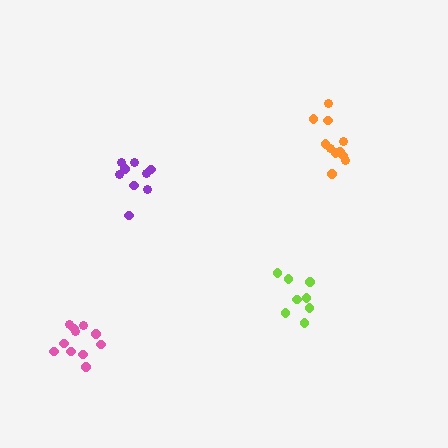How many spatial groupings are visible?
There are 4 spatial groupings.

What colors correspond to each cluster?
The clusters are colored: purple, orange, lime, pink.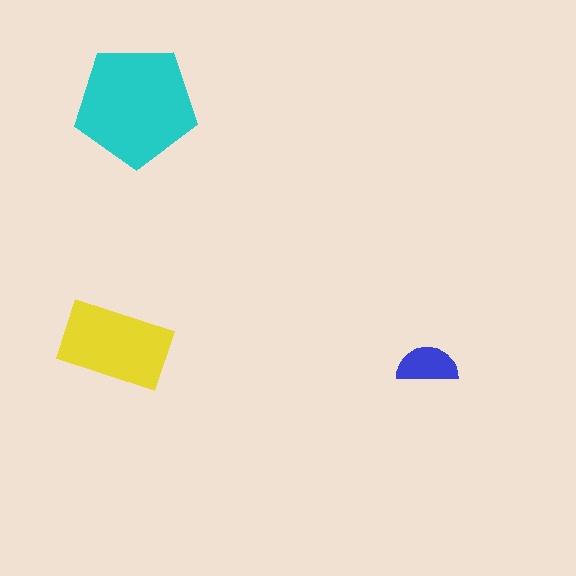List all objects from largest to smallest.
The cyan pentagon, the yellow rectangle, the blue semicircle.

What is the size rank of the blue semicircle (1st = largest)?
3rd.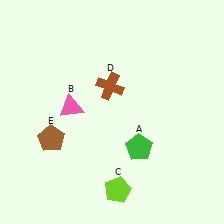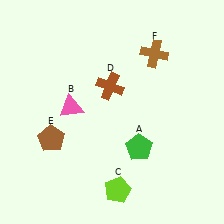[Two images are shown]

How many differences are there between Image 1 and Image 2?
There is 1 difference between the two images.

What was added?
A brown cross (F) was added in Image 2.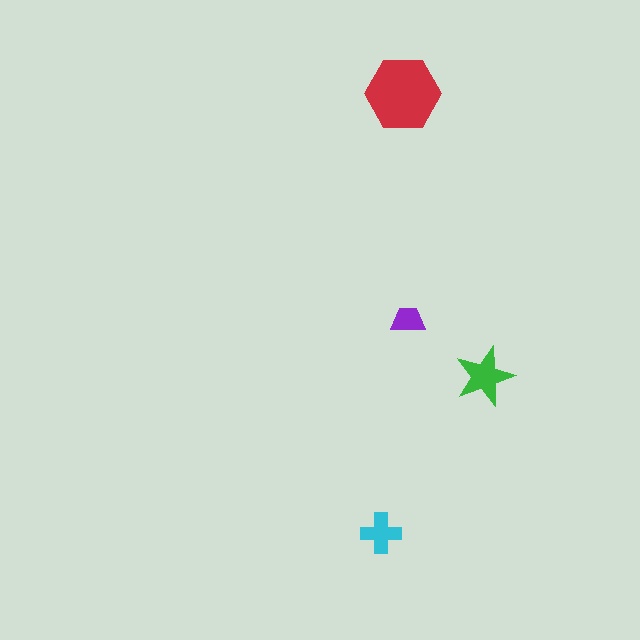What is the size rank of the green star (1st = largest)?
2nd.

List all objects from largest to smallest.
The red hexagon, the green star, the cyan cross, the purple trapezoid.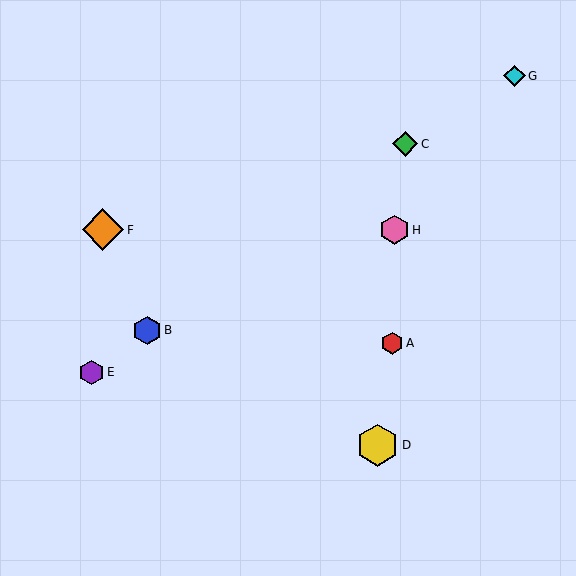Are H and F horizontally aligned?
Yes, both are at y≈230.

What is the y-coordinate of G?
Object G is at y≈76.